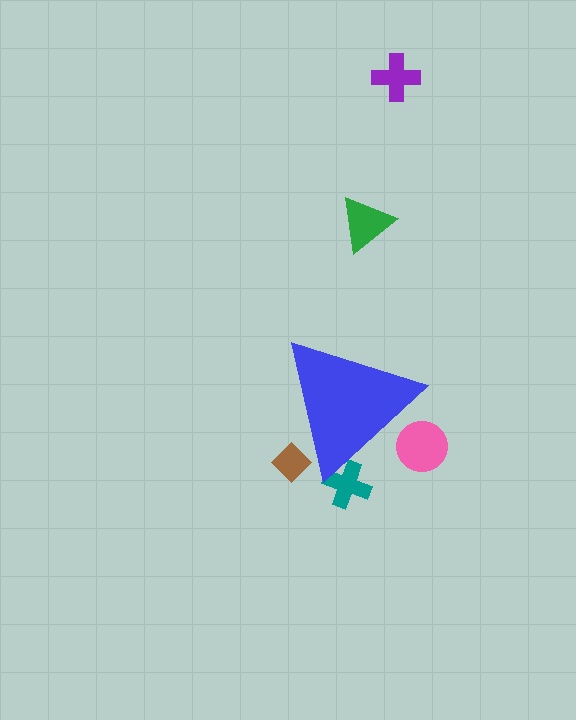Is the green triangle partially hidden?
No, the green triangle is fully visible.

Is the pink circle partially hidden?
Yes, the pink circle is partially hidden behind the blue triangle.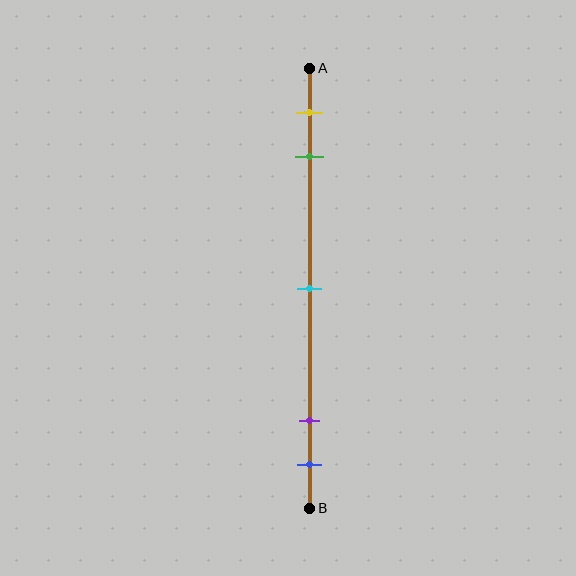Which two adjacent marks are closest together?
The purple and blue marks are the closest adjacent pair.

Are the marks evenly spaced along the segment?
No, the marks are not evenly spaced.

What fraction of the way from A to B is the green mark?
The green mark is approximately 20% (0.2) of the way from A to B.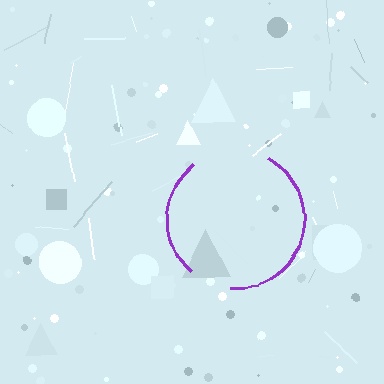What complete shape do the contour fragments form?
The contour fragments form a circle.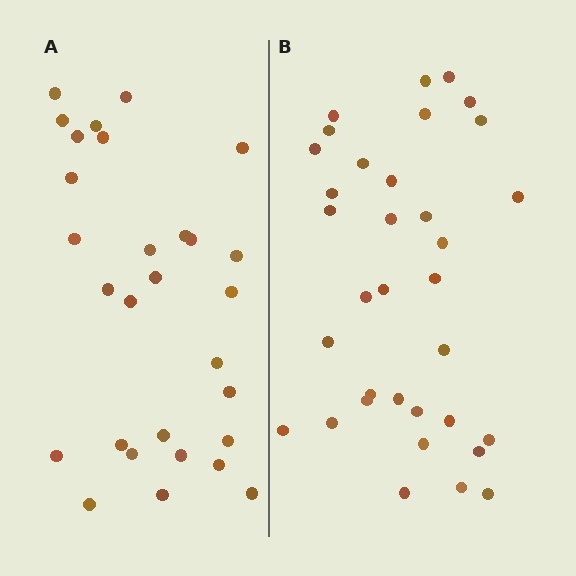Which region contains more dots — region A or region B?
Region B (the right region) has more dots.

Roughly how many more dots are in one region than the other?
Region B has about 5 more dots than region A.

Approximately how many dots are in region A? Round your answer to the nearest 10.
About 30 dots. (The exact count is 29, which rounds to 30.)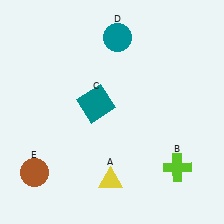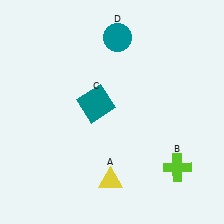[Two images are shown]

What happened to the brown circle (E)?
The brown circle (E) was removed in Image 2. It was in the bottom-left area of Image 1.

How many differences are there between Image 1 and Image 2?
There is 1 difference between the two images.